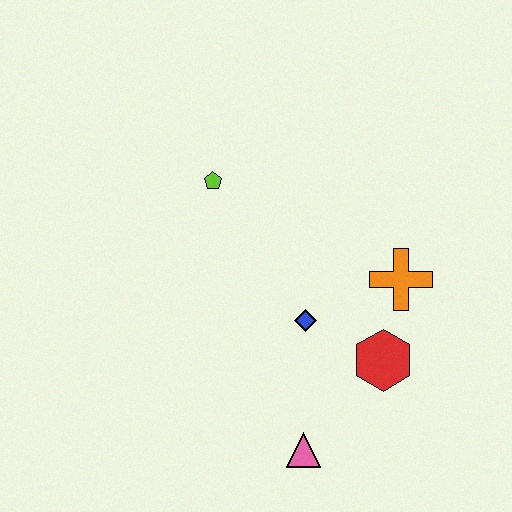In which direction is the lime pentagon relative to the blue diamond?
The lime pentagon is above the blue diamond.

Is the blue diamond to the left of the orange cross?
Yes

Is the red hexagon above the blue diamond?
No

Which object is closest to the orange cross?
The red hexagon is closest to the orange cross.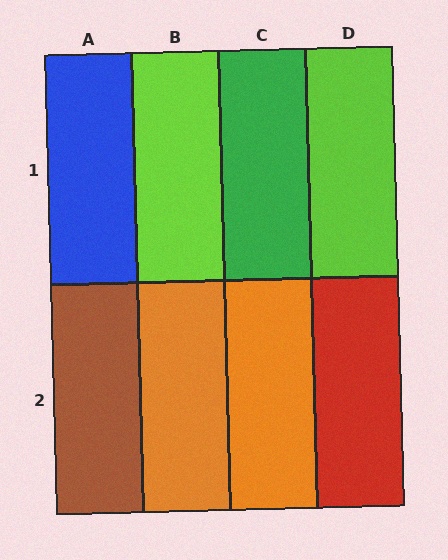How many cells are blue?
1 cell is blue.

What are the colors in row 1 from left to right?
Blue, lime, green, lime.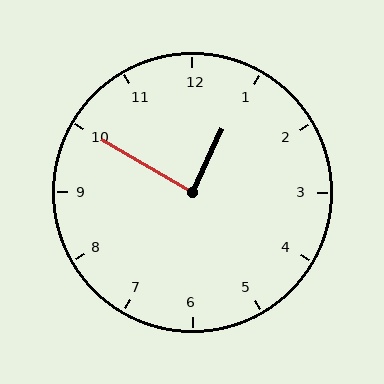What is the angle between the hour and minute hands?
Approximately 85 degrees.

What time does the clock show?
12:50.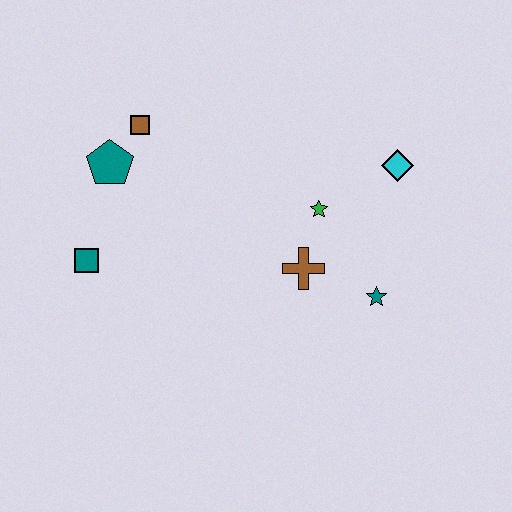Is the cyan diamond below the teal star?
No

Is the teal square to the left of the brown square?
Yes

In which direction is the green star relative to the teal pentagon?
The green star is to the right of the teal pentagon.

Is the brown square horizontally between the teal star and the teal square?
Yes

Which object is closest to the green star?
The brown cross is closest to the green star.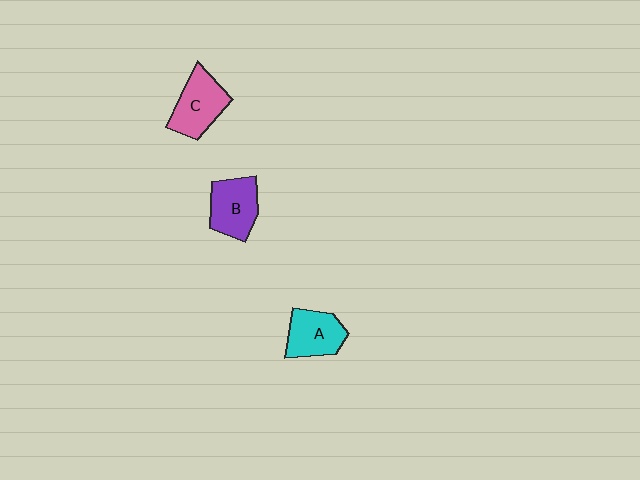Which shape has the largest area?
Shape C (pink).